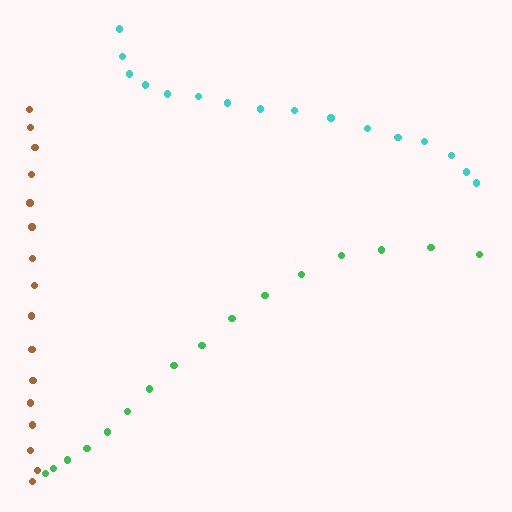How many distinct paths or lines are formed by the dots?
There are 3 distinct paths.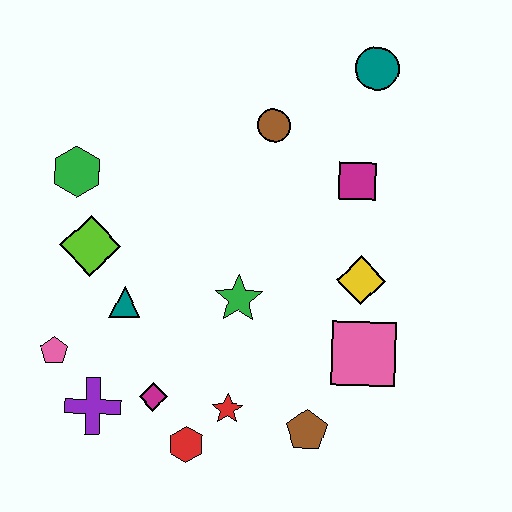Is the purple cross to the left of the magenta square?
Yes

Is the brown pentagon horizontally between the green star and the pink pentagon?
No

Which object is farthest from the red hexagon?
The teal circle is farthest from the red hexagon.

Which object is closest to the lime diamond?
The teal triangle is closest to the lime diamond.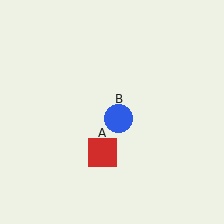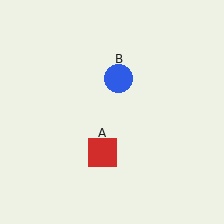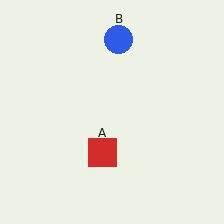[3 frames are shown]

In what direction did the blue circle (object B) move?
The blue circle (object B) moved up.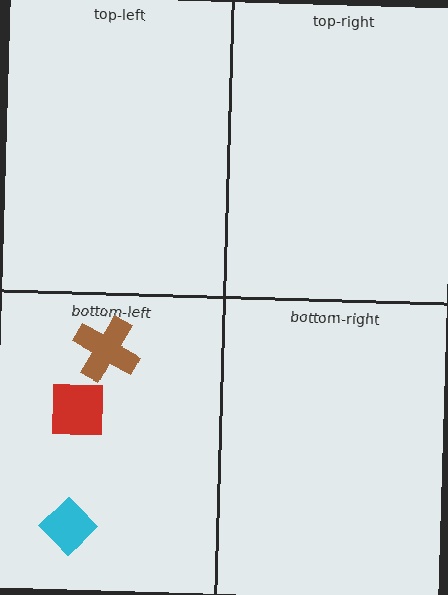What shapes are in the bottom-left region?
The brown cross, the cyan diamond, the red square.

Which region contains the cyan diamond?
The bottom-left region.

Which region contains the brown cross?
The bottom-left region.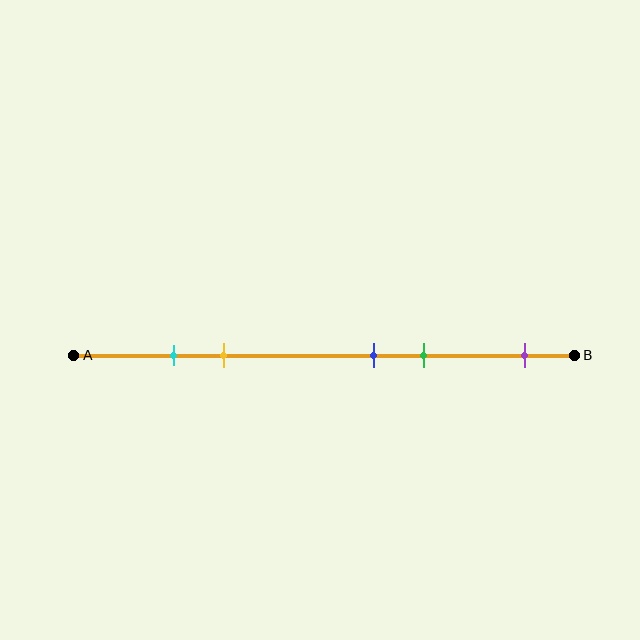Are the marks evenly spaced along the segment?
No, the marks are not evenly spaced.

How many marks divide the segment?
There are 5 marks dividing the segment.